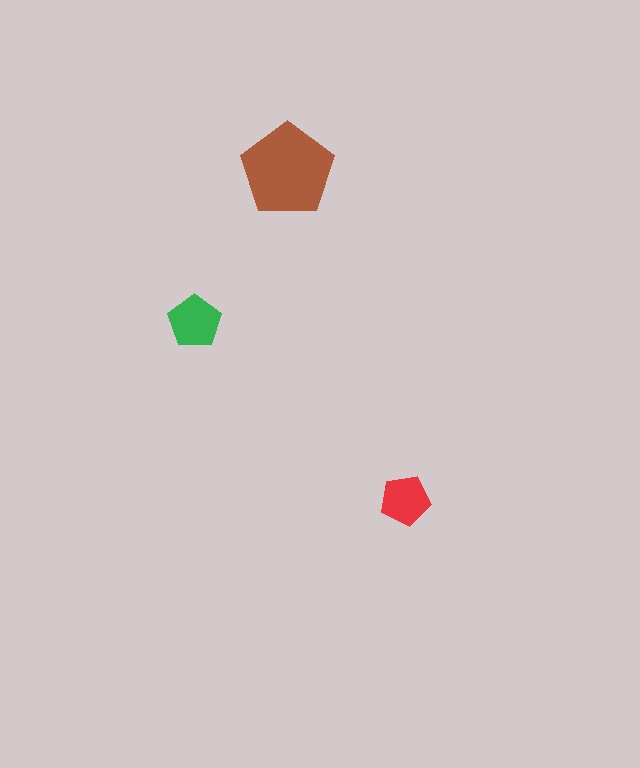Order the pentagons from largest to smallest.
the brown one, the green one, the red one.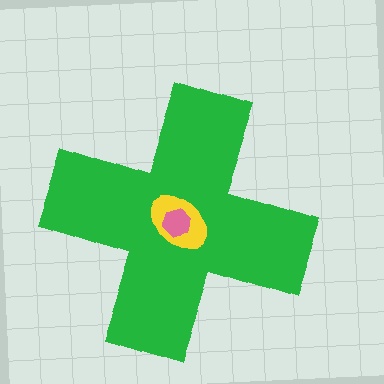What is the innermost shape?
The pink hexagon.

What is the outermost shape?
The green cross.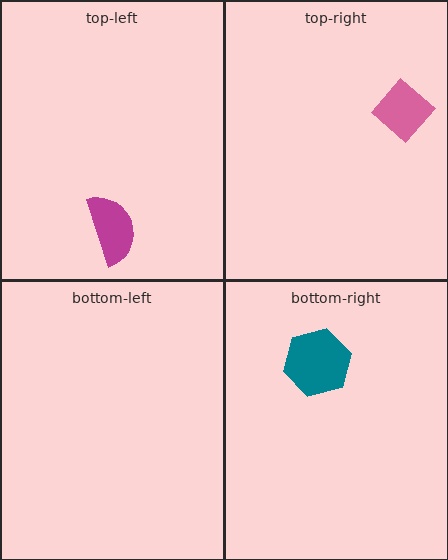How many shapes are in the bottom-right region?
1.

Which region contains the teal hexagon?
The bottom-right region.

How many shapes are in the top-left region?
1.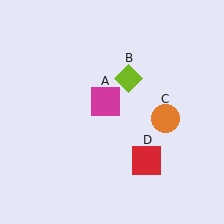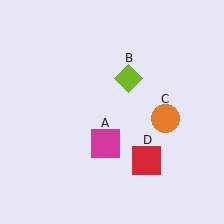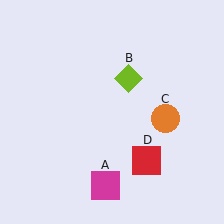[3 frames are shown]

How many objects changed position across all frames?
1 object changed position: magenta square (object A).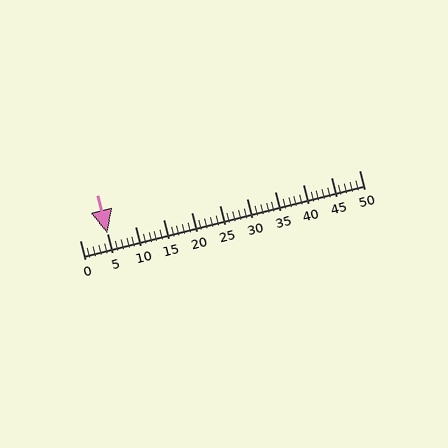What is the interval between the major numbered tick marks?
The major tick marks are spaced 5 units apart.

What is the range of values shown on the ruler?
The ruler shows values from 0 to 50.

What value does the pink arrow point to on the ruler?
The pink arrow points to approximately 5.